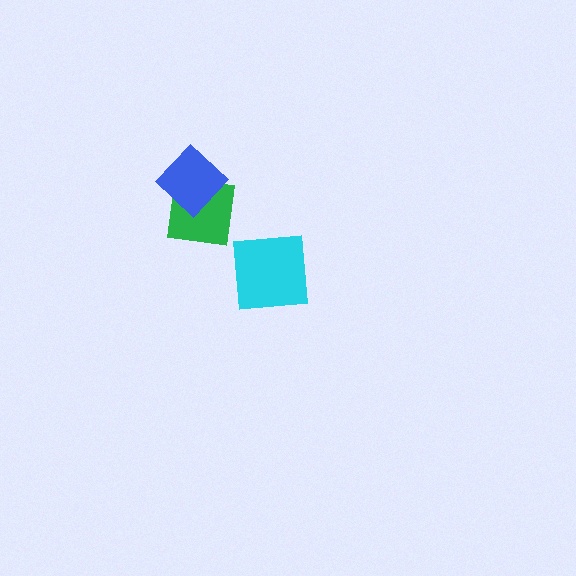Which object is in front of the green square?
The blue diamond is in front of the green square.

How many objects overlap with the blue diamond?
1 object overlaps with the blue diamond.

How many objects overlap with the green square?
1 object overlaps with the green square.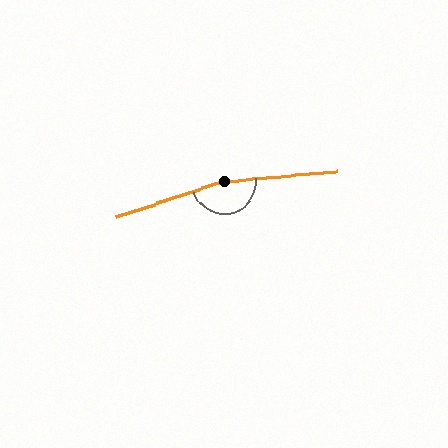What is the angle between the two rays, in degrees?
Approximately 167 degrees.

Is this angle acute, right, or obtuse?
It is obtuse.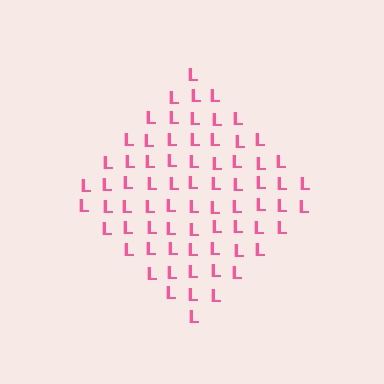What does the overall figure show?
The overall figure shows a diamond.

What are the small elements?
The small elements are letter L's.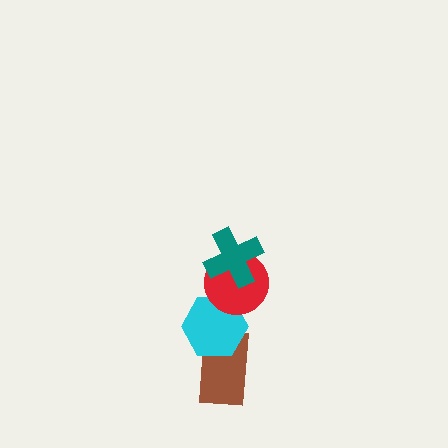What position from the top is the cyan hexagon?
The cyan hexagon is 3rd from the top.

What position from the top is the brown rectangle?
The brown rectangle is 4th from the top.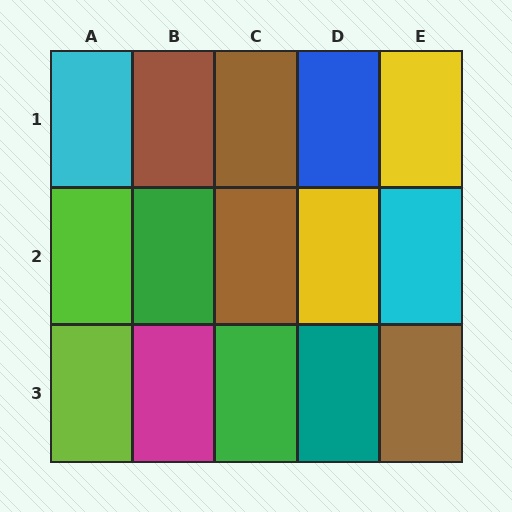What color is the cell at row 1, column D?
Blue.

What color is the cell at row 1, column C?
Brown.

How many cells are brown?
4 cells are brown.